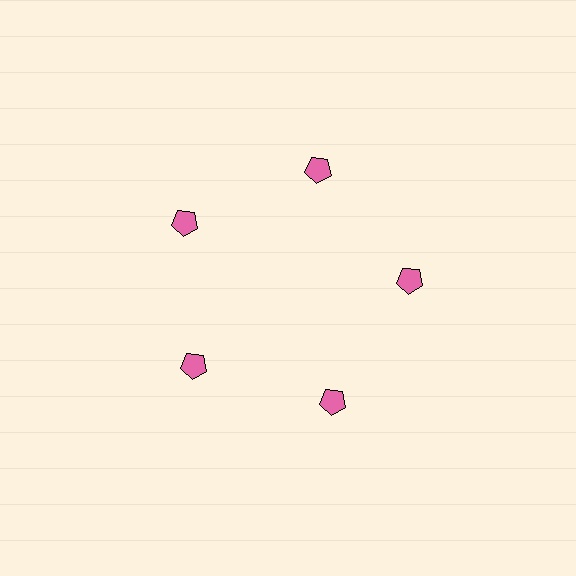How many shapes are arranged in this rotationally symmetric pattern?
There are 5 shapes, arranged in 5 groups of 1.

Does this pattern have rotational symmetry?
Yes, this pattern has 5-fold rotational symmetry. It looks the same after rotating 72 degrees around the center.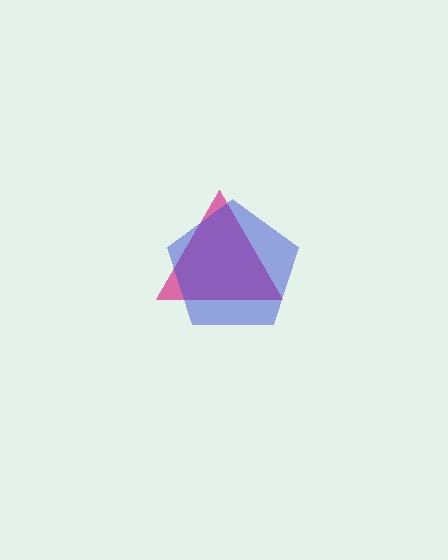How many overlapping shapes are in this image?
There are 2 overlapping shapes in the image.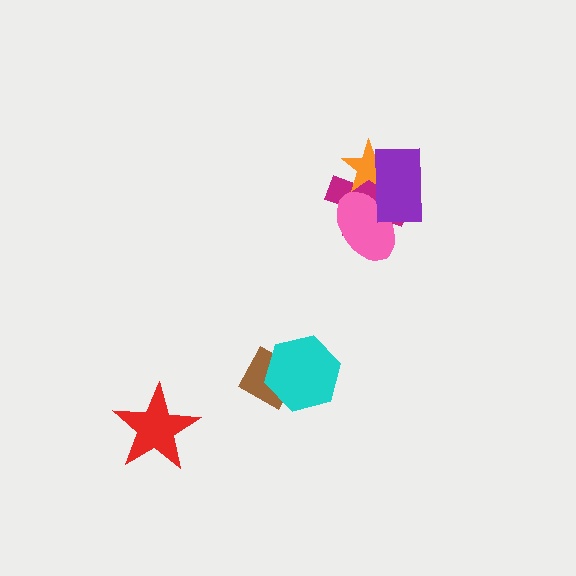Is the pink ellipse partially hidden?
Yes, it is partially covered by another shape.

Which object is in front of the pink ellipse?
The purple rectangle is in front of the pink ellipse.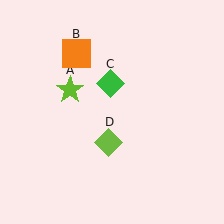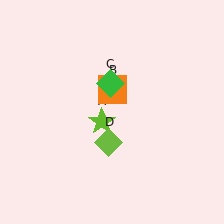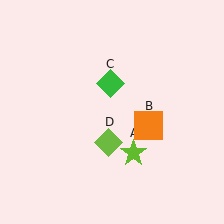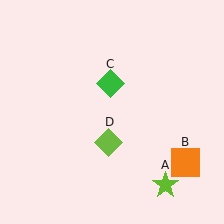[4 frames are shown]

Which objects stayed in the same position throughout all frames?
Green diamond (object C) and lime diamond (object D) remained stationary.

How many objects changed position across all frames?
2 objects changed position: lime star (object A), orange square (object B).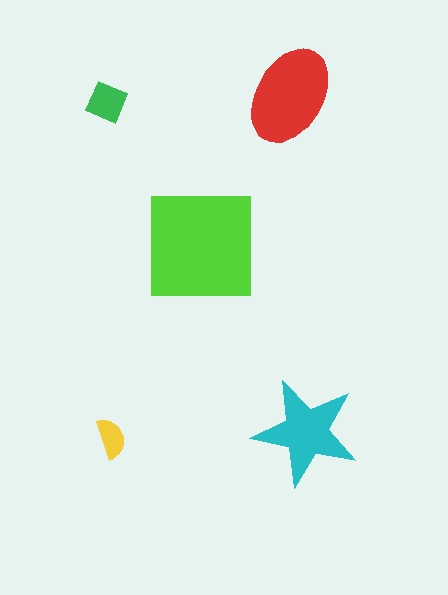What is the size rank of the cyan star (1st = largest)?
3rd.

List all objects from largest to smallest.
The lime square, the red ellipse, the cyan star, the green diamond, the yellow semicircle.